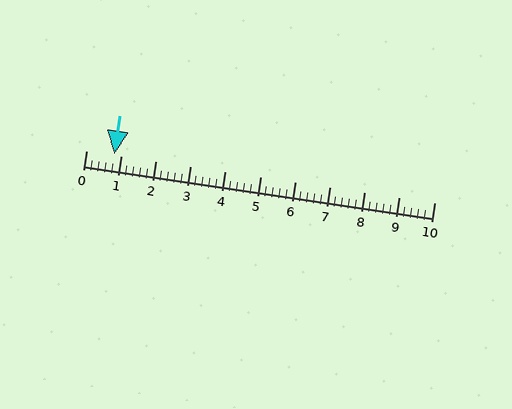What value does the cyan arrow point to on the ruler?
The cyan arrow points to approximately 0.8.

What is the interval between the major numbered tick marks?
The major tick marks are spaced 1 units apart.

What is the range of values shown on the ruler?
The ruler shows values from 0 to 10.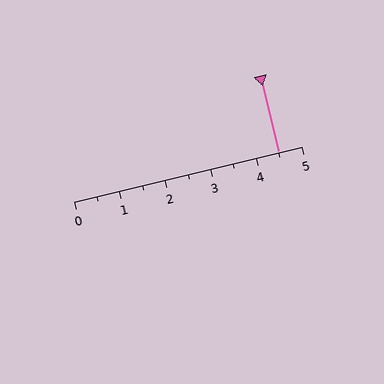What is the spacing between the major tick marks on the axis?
The major ticks are spaced 1 apart.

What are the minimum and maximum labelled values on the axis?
The axis runs from 0 to 5.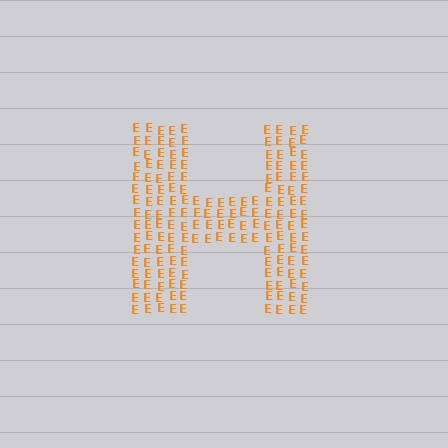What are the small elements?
The small elements are letter E's.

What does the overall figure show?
The overall figure shows the letter H.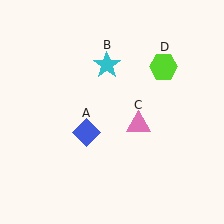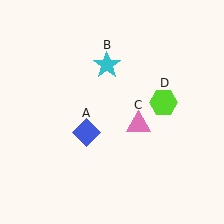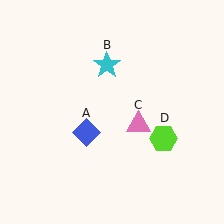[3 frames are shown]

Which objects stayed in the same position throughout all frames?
Blue diamond (object A) and cyan star (object B) and pink triangle (object C) remained stationary.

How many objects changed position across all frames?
1 object changed position: lime hexagon (object D).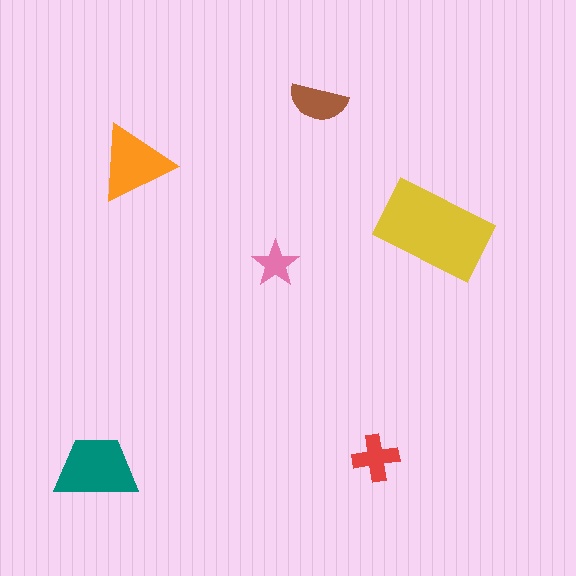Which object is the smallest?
The pink star.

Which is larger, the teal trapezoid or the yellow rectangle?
The yellow rectangle.